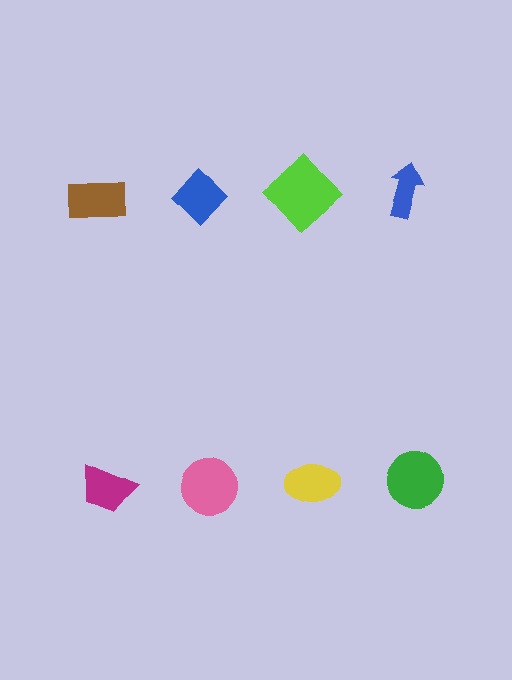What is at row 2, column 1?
A magenta trapezoid.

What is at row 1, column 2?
A blue diamond.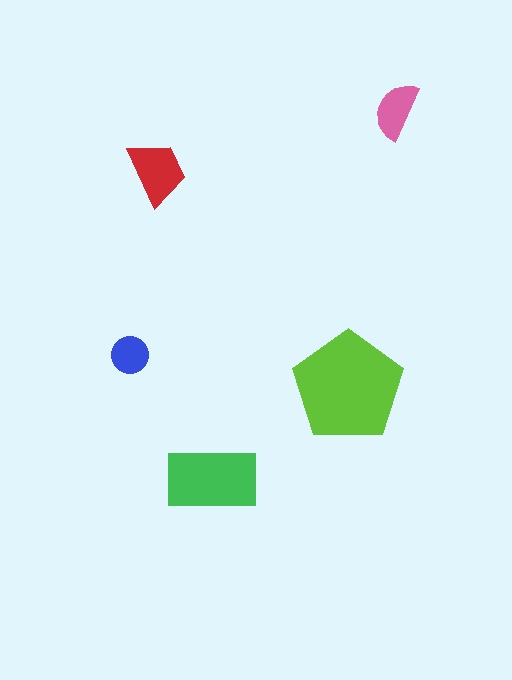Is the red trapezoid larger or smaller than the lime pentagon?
Smaller.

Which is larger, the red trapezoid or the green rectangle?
The green rectangle.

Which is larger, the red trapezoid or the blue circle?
The red trapezoid.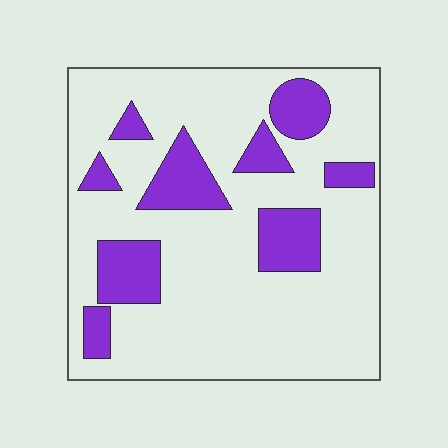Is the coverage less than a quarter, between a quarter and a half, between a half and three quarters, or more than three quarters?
Less than a quarter.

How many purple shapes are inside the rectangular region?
9.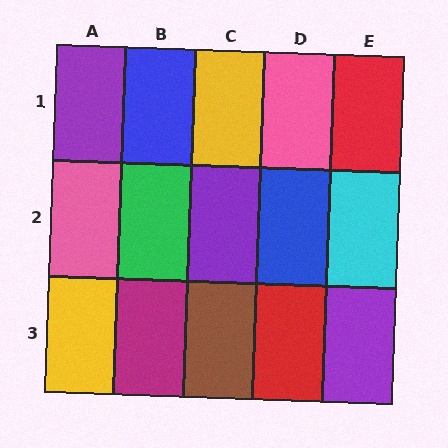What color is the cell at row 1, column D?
Pink.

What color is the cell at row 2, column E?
Cyan.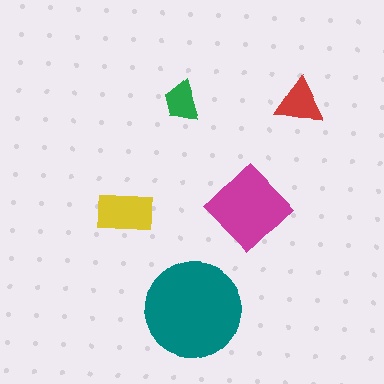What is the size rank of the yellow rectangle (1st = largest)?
3rd.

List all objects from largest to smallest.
The teal circle, the magenta diamond, the yellow rectangle, the red triangle, the green trapezoid.